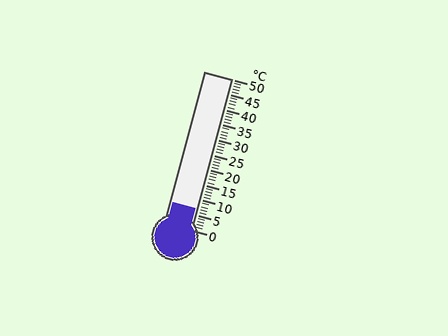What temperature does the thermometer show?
The thermometer shows approximately 7°C.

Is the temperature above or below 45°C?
The temperature is below 45°C.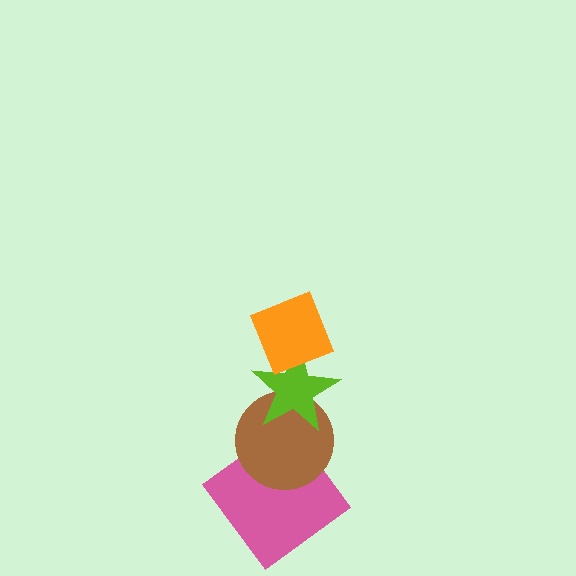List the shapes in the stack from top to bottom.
From top to bottom: the orange diamond, the lime star, the brown circle, the pink diamond.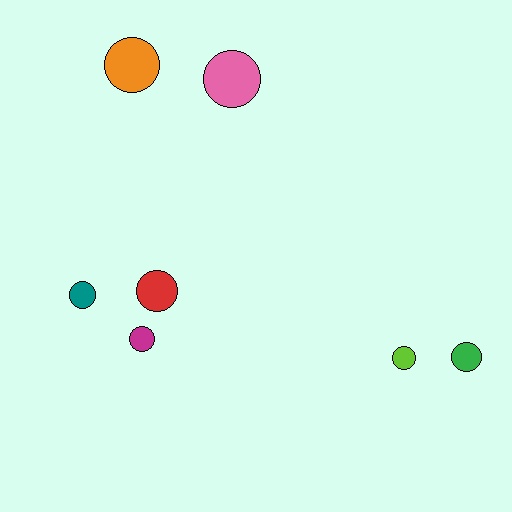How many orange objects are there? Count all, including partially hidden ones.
There is 1 orange object.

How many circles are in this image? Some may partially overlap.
There are 7 circles.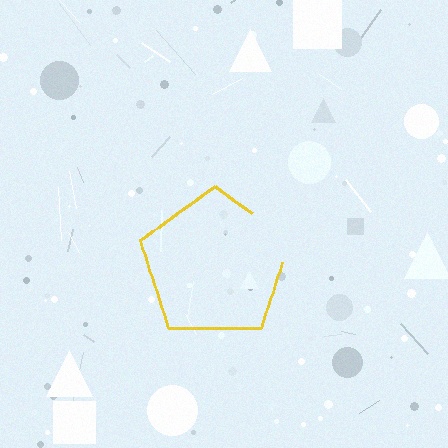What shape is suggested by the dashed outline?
The dashed outline suggests a pentagon.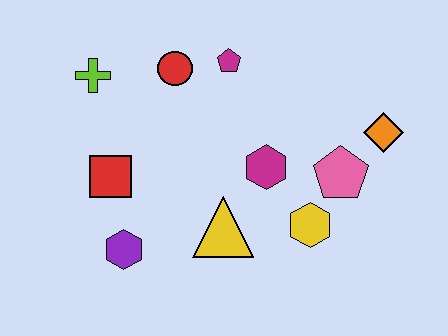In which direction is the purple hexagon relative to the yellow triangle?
The purple hexagon is to the left of the yellow triangle.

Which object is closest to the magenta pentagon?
The red circle is closest to the magenta pentagon.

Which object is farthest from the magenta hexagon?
The lime cross is farthest from the magenta hexagon.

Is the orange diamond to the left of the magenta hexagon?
No